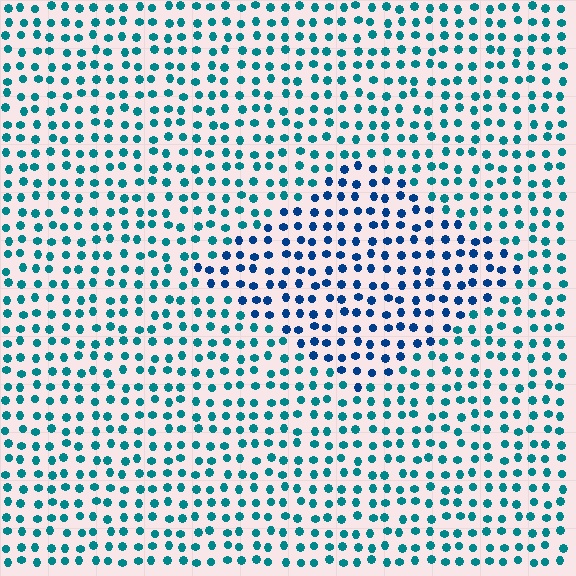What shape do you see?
I see a diamond.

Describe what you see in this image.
The image is filled with small teal elements in a uniform arrangement. A diamond-shaped region is visible where the elements are tinted to a slightly different hue, forming a subtle color boundary.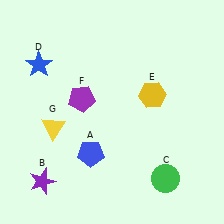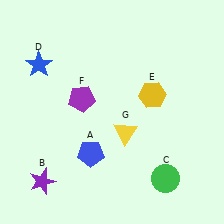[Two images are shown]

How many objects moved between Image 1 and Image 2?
1 object moved between the two images.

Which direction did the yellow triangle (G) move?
The yellow triangle (G) moved right.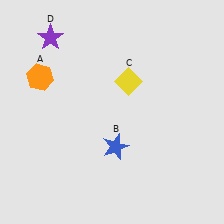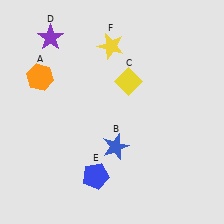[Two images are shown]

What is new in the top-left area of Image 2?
A yellow star (F) was added in the top-left area of Image 2.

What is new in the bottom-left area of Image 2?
A blue pentagon (E) was added in the bottom-left area of Image 2.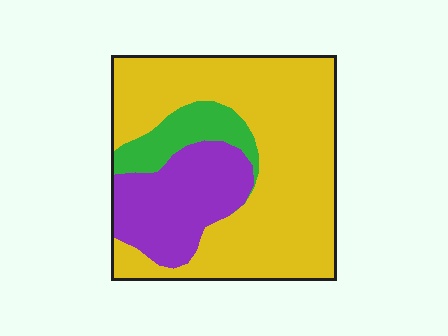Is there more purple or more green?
Purple.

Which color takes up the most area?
Yellow, at roughly 65%.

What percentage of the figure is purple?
Purple covers roughly 25% of the figure.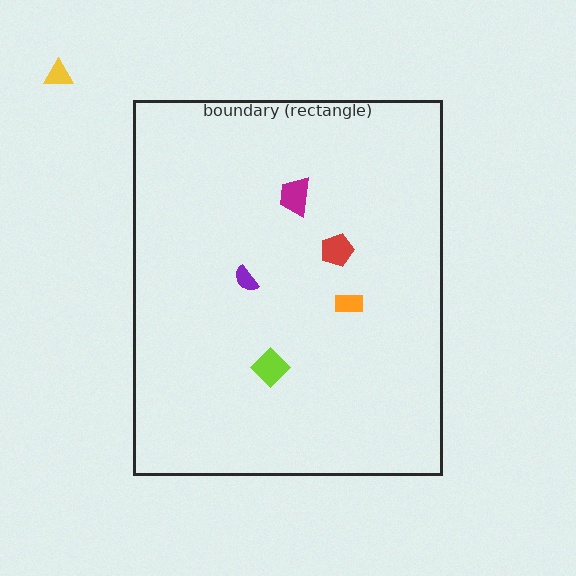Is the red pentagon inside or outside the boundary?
Inside.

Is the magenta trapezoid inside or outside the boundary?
Inside.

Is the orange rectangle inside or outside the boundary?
Inside.